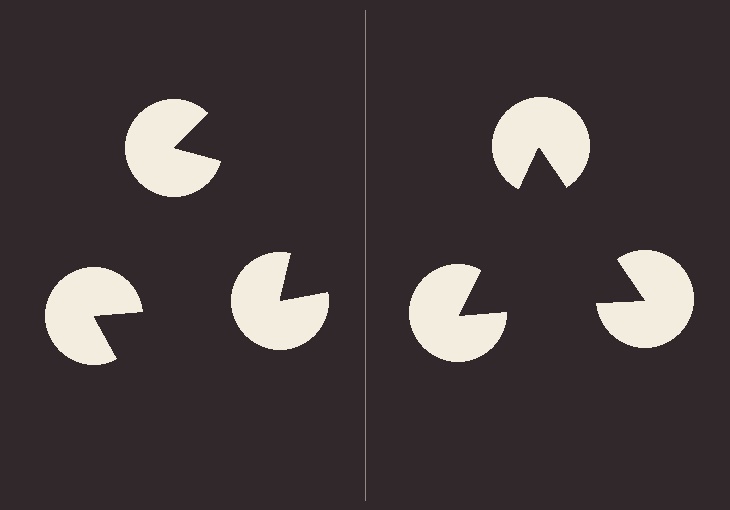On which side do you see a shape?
An illusory triangle appears on the right side. On the left side the wedge cuts are rotated, so no coherent shape forms.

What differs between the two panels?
The pac-man discs are positioned identically on both sides; only the wedge orientations differ. On the right they align to a triangle; on the left they are misaligned.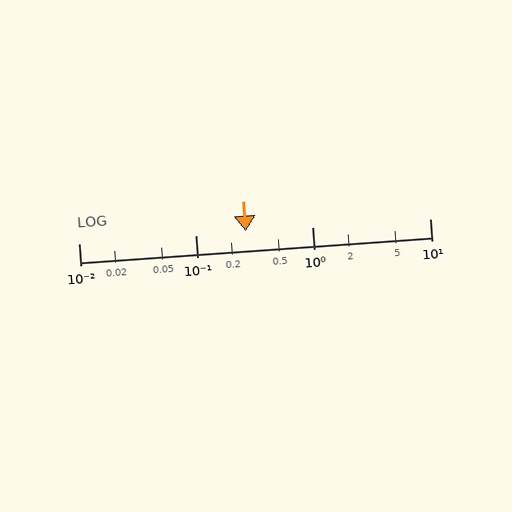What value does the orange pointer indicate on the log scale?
The pointer indicates approximately 0.27.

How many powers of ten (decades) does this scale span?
The scale spans 3 decades, from 0.01 to 10.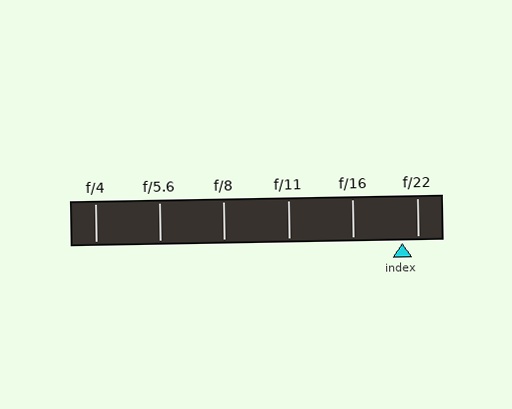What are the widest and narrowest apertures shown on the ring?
The widest aperture shown is f/4 and the narrowest is f/22.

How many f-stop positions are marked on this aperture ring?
There are 6 f-stop positions marked.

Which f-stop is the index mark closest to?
The index mark is closest to f/22.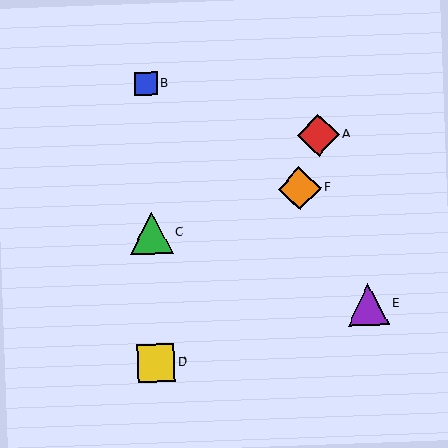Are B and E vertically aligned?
No, B is at x≈146 and E is at x≈368.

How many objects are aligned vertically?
3 objects (B, C, D) are aligned vertically.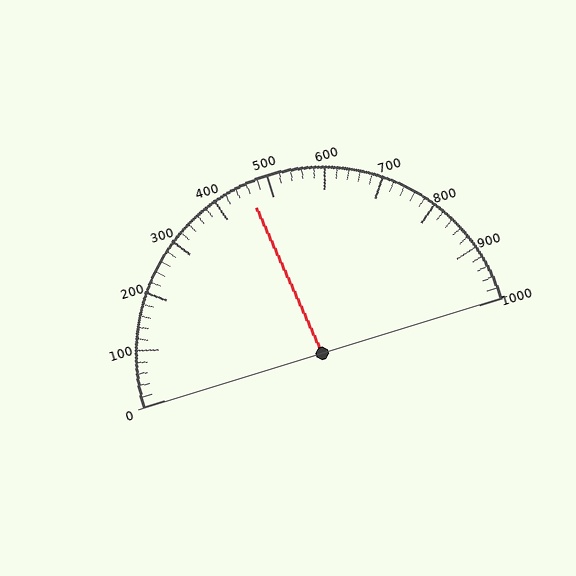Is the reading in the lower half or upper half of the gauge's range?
The reading is in the lower half of the range (0 to 1000).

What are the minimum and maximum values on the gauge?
The gauge ranges from 0 to 1000.